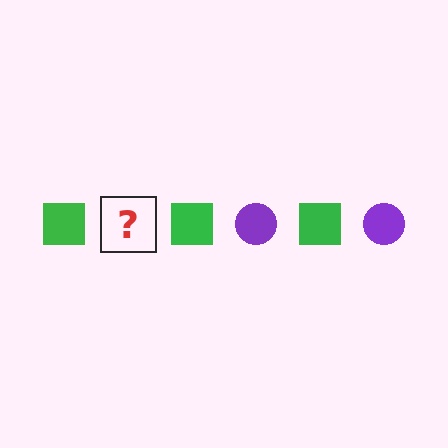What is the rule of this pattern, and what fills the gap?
The rule is that the pattern alternates between green square and purple circle. The gap should be filled with a purple circle.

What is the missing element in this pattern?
The missing element is a purple circle.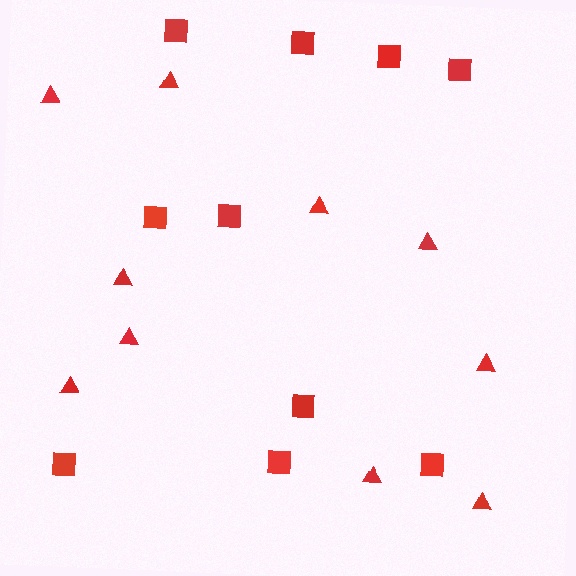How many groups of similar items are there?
There are 2 groups: one group of triangles (10) and one group of squares (10).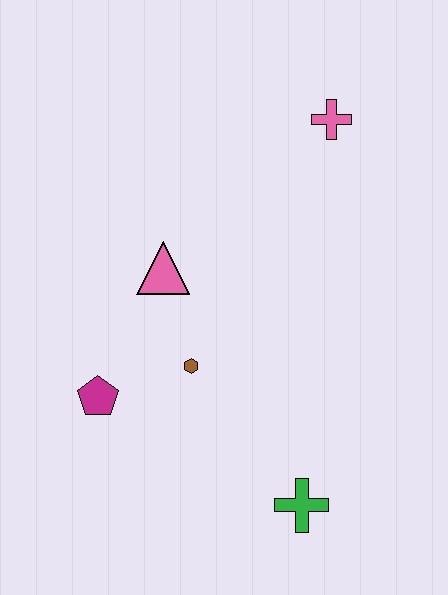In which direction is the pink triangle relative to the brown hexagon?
The pink triangle is above the brown hexagon.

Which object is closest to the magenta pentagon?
The brown hexagon is closest to the magenta pentagon.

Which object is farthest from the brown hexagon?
The pink cross is farthest from the brown hexagon.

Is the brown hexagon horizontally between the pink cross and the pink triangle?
Yes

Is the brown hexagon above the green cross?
Yes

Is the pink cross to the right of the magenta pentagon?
Yes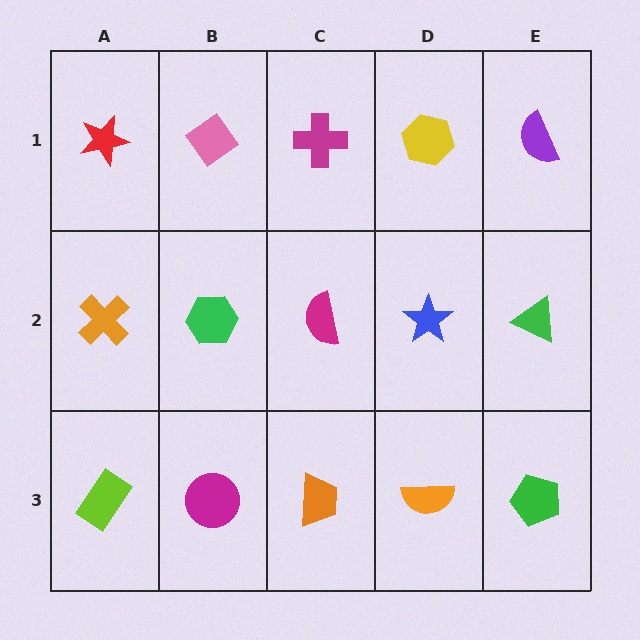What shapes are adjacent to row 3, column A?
An orange cross (row 2, column A), a magenta circle (row 3, column B).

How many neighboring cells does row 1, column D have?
3.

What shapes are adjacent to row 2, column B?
A pink diamond (row 1, column B), a magenta circle (row 3, column B), an orange cross (row 2, column A), a magenta semicircle (row 2, column C).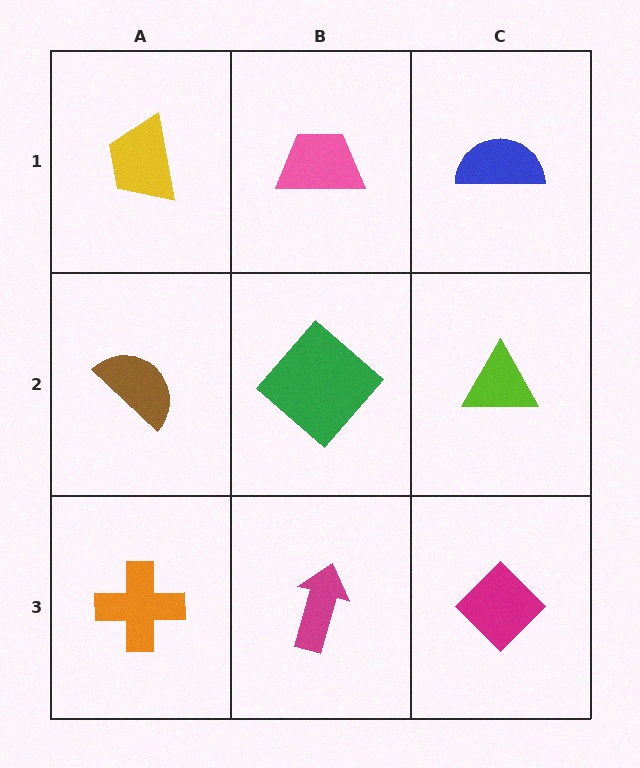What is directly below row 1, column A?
A brown semicircle.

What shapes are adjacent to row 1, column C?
A lime triangle (row 2, column C), a pink trapezoid (row 1, column B).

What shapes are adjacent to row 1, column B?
A green diamond (row 2, column B), a yellow trapezoid (row 1, column A), a blue semicircle (row 1, column C).